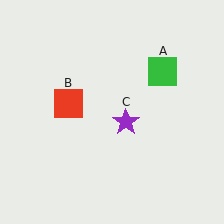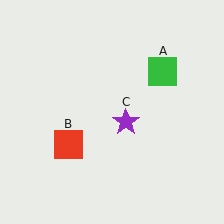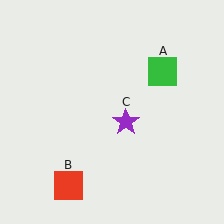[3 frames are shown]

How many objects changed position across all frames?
1 object changed position: red square (object B).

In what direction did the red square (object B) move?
The red square (object B) moved down.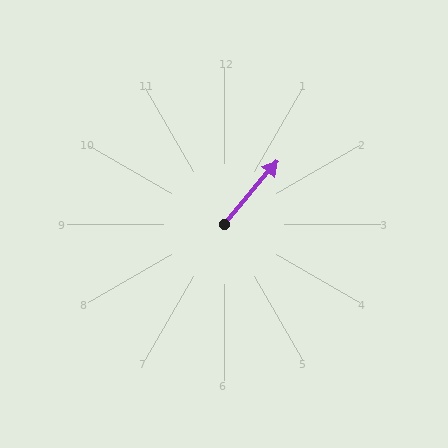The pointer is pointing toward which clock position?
Roughly 1 o'clock.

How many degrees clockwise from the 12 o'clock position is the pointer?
Approximately 40 degrees.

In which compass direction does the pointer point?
Northeast.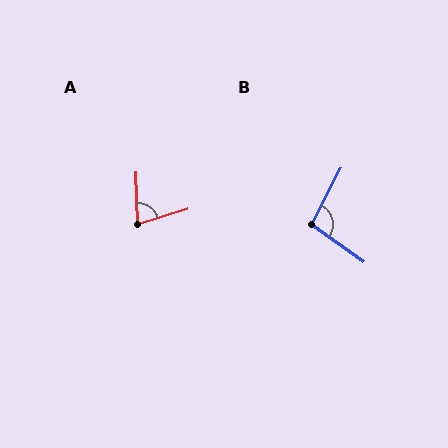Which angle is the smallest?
A, at approximately 74 degrees.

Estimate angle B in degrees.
Approximately 98 degrees.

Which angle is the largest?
B, at approximately 98 degrees.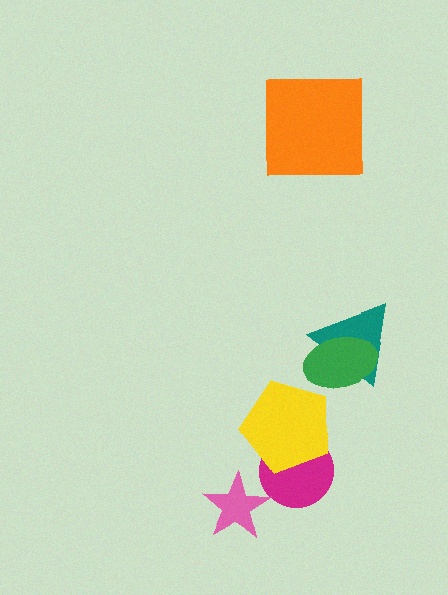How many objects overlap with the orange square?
0 objects overlap with the orange square.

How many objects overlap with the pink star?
0 objects overlap with the pink star.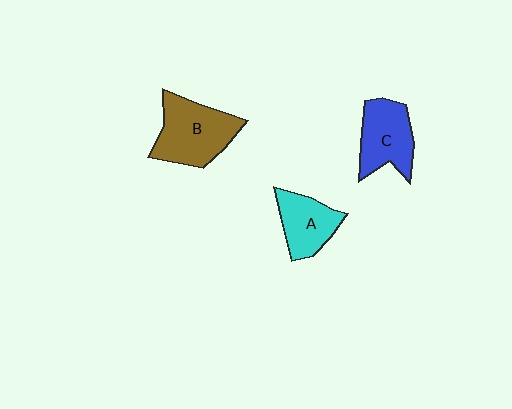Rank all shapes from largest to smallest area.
From largest to smallest: B (brown), C (blue), A (cyan).